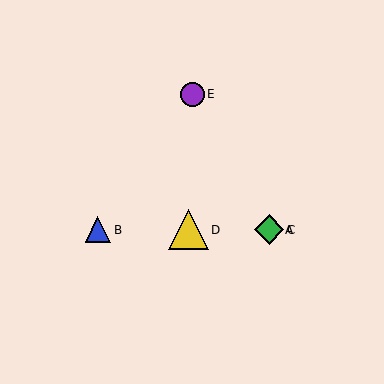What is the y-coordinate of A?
Object A is at y≈230.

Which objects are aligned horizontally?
Objects A, B, C, D are aligned horizontally.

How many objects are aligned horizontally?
4 objects (A, B, C, D) are aligned horizontally.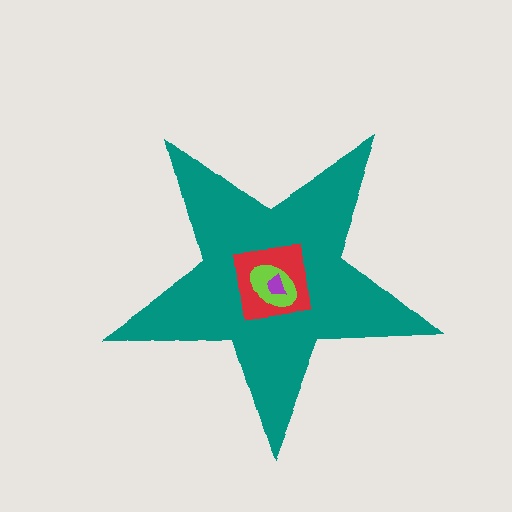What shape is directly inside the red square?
The lime ellipse.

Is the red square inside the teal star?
Yes.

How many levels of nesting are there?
4.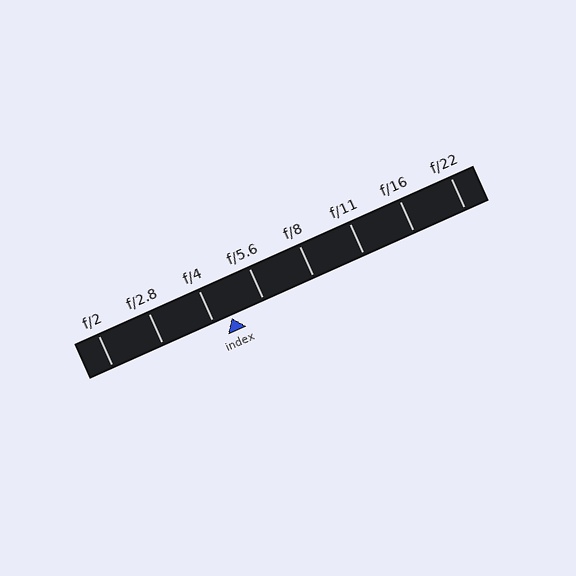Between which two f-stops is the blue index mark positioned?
The index mark is between f/4 and f/5.6.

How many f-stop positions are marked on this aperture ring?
There are 8 f-stop positions marked.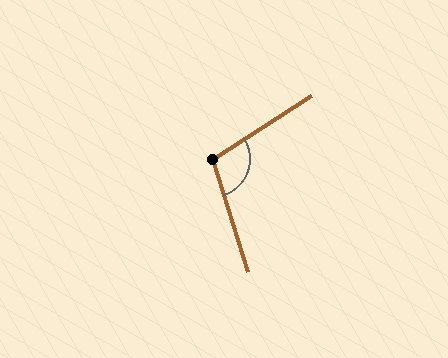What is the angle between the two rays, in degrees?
Approximately 105 degrees.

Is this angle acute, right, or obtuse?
It is obtuse.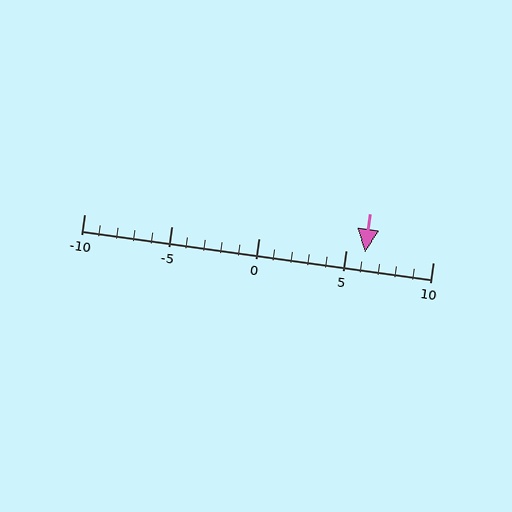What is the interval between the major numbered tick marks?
The major tick marks are spaced 5 units apart.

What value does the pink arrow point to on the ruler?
The pink arrow points to approximately 6.